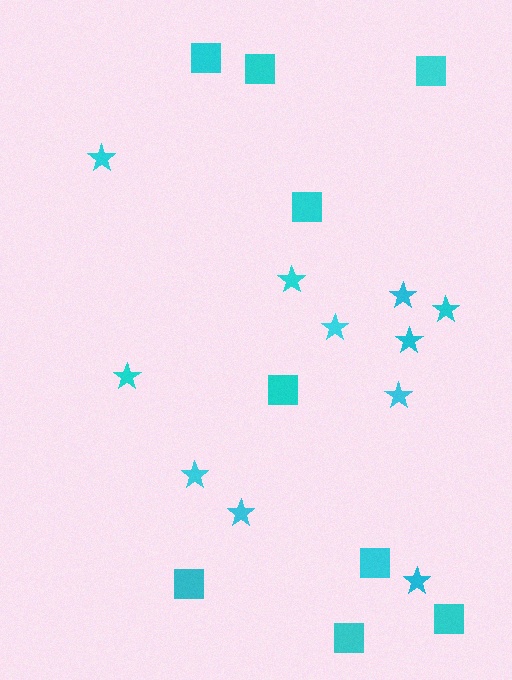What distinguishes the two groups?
There are 2 groups: one group of squares (9) and one group of stars (11).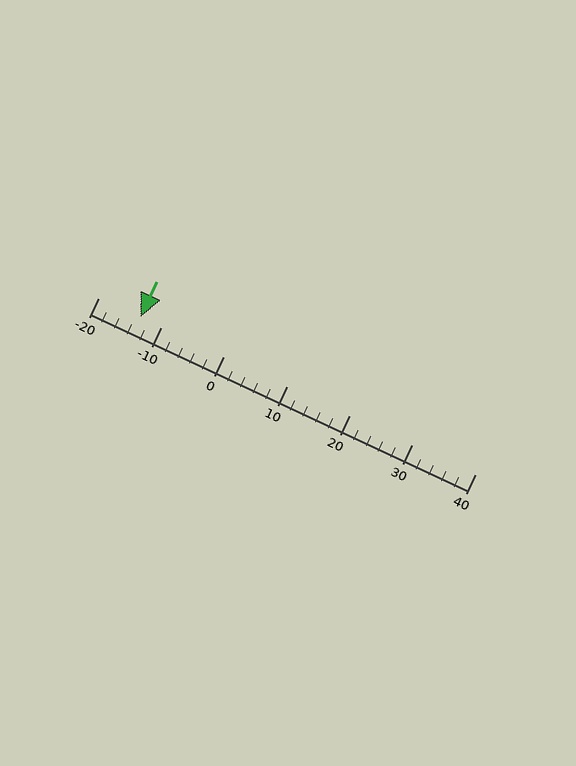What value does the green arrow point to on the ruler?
The green arrow points to approximately -13.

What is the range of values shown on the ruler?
The ruler shows values from -20 to 40.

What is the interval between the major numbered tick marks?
The major tick marks are spaced 10 units apart.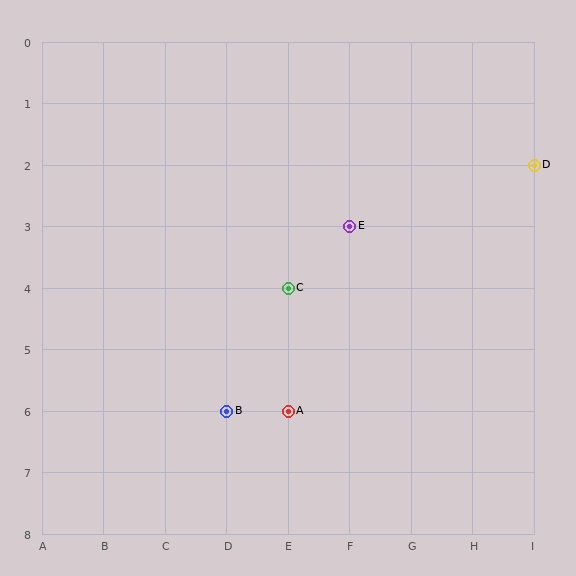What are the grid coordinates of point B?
Point B is at grid coordinates (D, 6).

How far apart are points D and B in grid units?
Points D and B are 5 columns and 4 rows apart (about 6.4 grid units diagonally).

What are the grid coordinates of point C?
Point C is at grid coordinates (E, 4).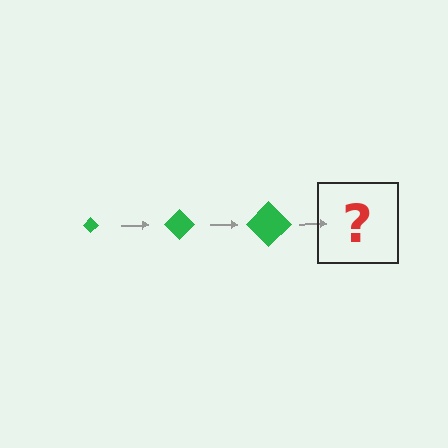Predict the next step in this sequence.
The next step is a green diamond, larger than the previous one.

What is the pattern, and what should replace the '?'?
The pattern is that the diamond gets progressively larger each step. The '?' should be a green diamond, larger than the previous one.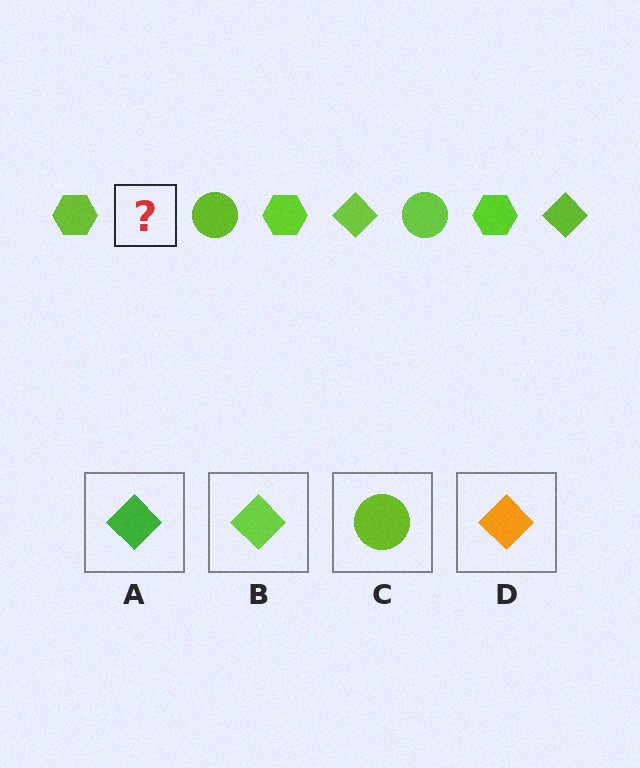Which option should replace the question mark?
Option B.